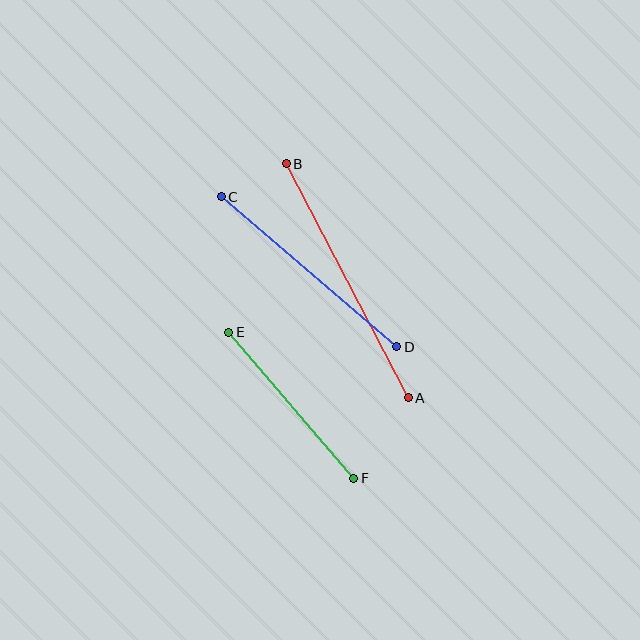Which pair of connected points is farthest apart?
Points A and B are farthest apart.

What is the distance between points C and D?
The distance is approximately 231 pixels.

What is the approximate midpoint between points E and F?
The midpoint is at approximately (291, 405) pixels.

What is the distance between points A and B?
The distance is approximately 264 pixels.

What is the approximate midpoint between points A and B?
The midpoint is at approximately (347, 281) pixels.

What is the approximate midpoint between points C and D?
The midpoint is at approximately (309, 272) pixels.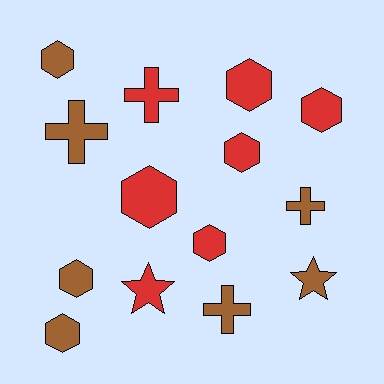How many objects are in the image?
There are 14 objects.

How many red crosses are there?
There is 1 red cross.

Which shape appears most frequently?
Hexagon, with 8 objects.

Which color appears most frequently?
Brown, with 7 objects.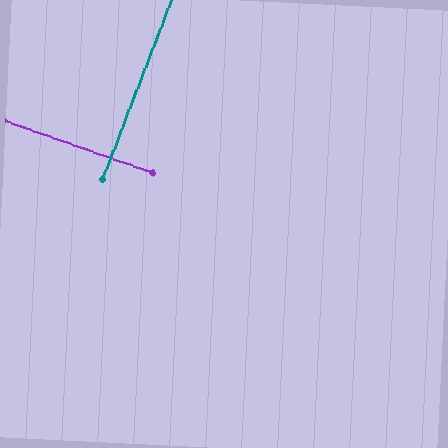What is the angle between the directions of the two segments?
Approximately 88 degrees.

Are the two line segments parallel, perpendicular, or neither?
Perpendicular — they meet at approximately 88°.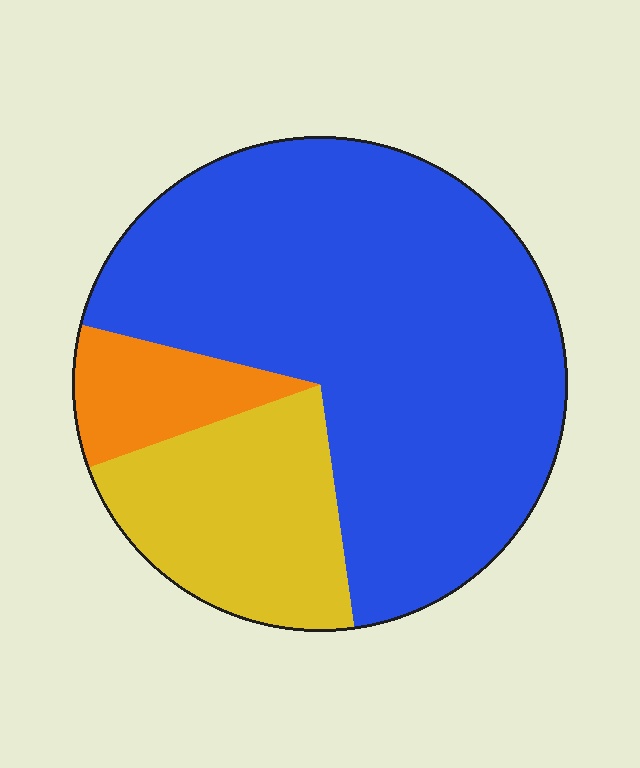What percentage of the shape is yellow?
Yellow covers roughly 20% of the shape.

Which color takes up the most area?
Blue, at roughly 70%.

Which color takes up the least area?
Orange, at roughly 10%.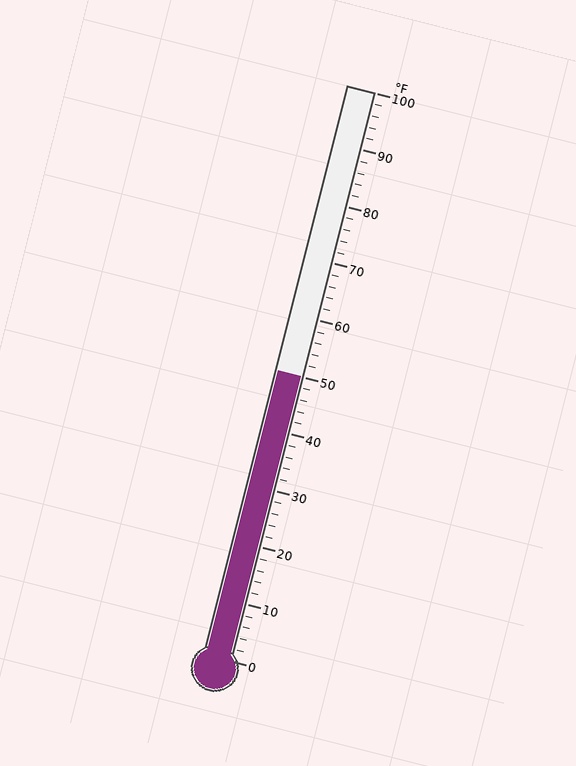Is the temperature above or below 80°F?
The temperature is below 80°F.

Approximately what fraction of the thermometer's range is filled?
The thermometer is filled to approximately 50% of its range.